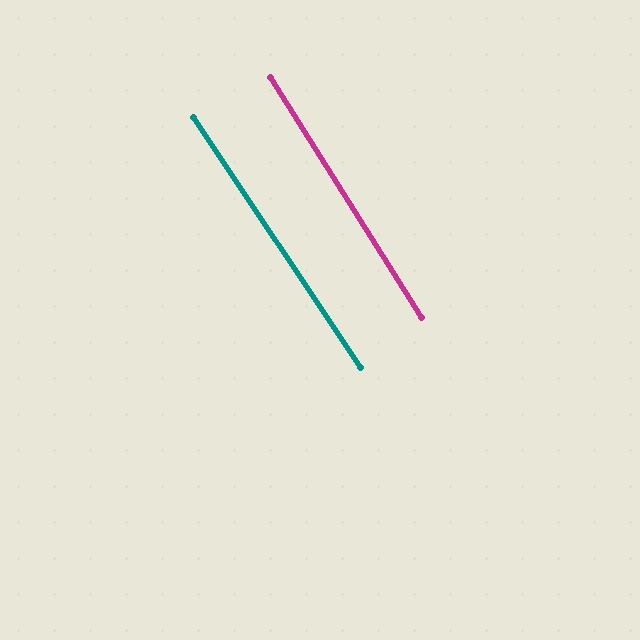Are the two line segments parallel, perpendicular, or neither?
Parallel — their directions differ by only 1.5°.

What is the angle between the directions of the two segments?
Approximately 2 degrees.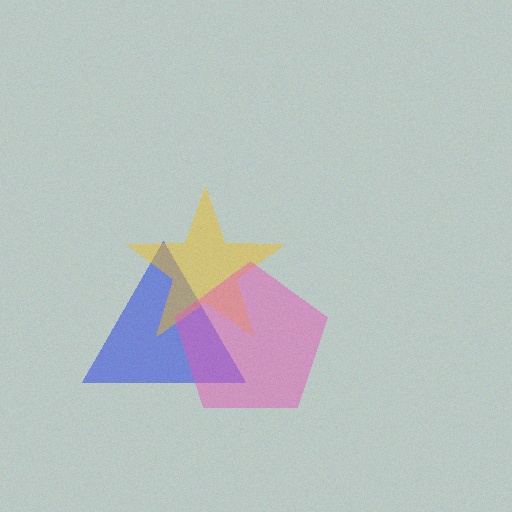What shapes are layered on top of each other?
The layered shapes are: a blue triangle, a yellow star, a pink pentagon.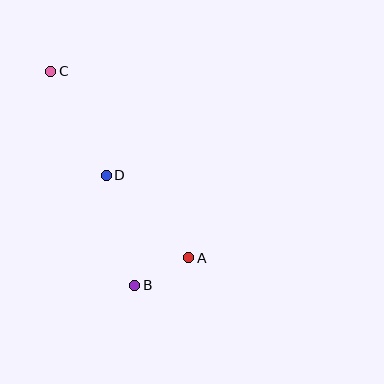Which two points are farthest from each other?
Points A and C are farthest from each other.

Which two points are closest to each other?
Points A and B are closest to each other.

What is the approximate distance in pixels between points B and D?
The distance between B and D is approximately 113 pixels.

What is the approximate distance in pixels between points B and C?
The distance between B and C is approximately 230 pixels.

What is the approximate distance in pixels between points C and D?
The distance between C and D is approximately 118 pixels.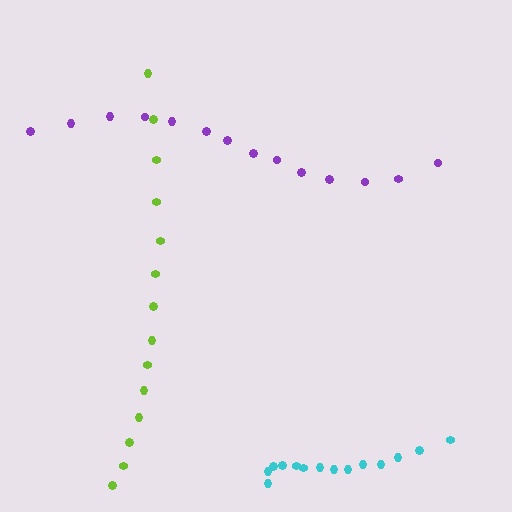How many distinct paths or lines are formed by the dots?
There are 3 distinct paths.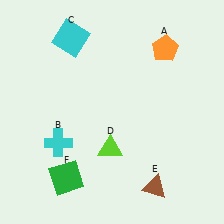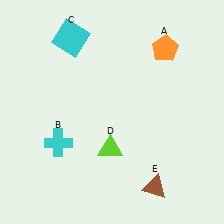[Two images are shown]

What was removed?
The green square (F) was removed in Image 2.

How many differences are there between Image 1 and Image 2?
There is 1 difference between the two images.